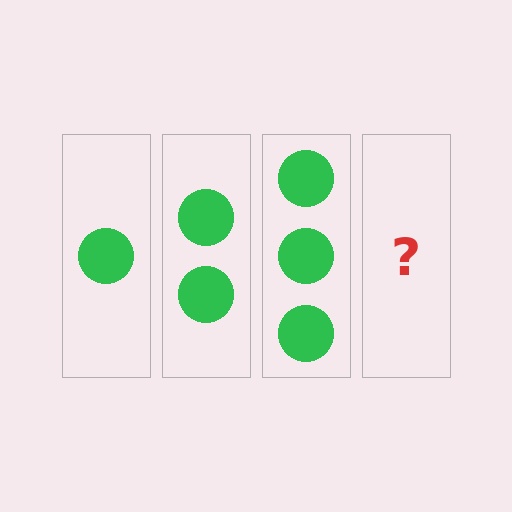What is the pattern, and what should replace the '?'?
The pattern is that each step adds one more circle. The '?' should be 4 circles.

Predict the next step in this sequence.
The next step is 4 circles.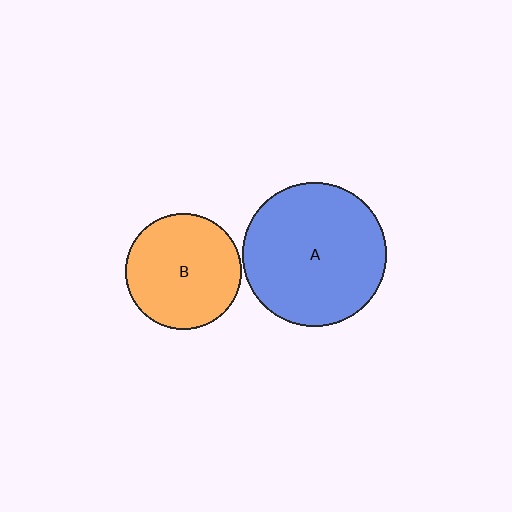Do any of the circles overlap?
No, none of the circles overlap.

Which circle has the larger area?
Circle A (blue).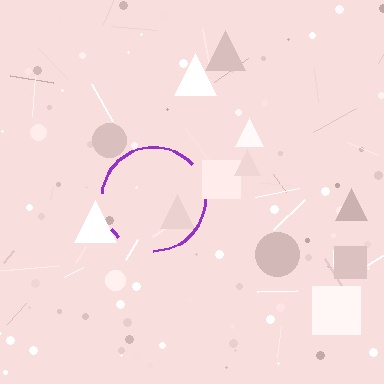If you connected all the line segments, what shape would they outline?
They would outline a circle.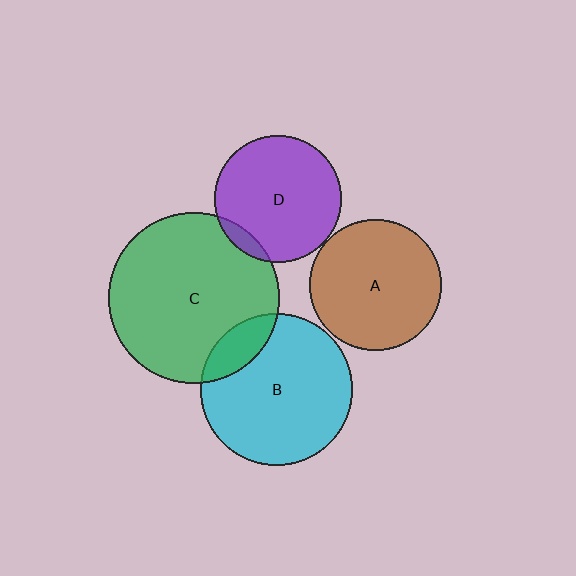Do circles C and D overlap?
Yes.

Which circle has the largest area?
Circle C (green).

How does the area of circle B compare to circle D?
Approximately 1.4 times.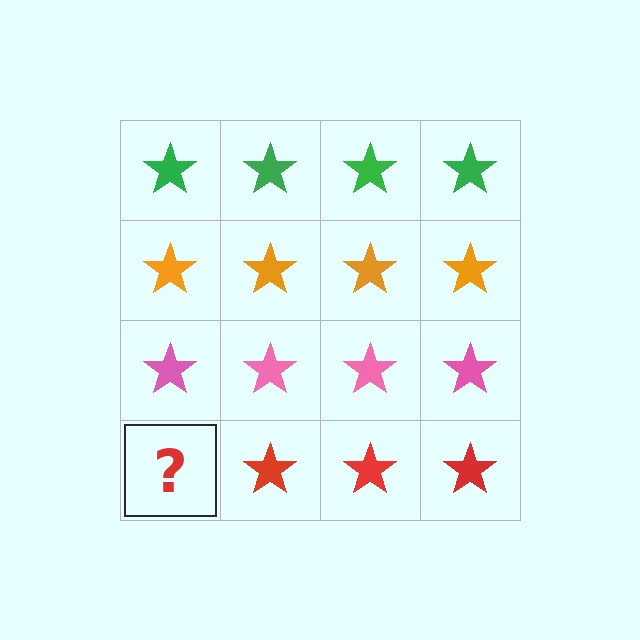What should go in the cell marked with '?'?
The missing cell should contain a red star.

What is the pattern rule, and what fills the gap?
The rule is that each row has a consistent color. The gap should be filled with a red star.